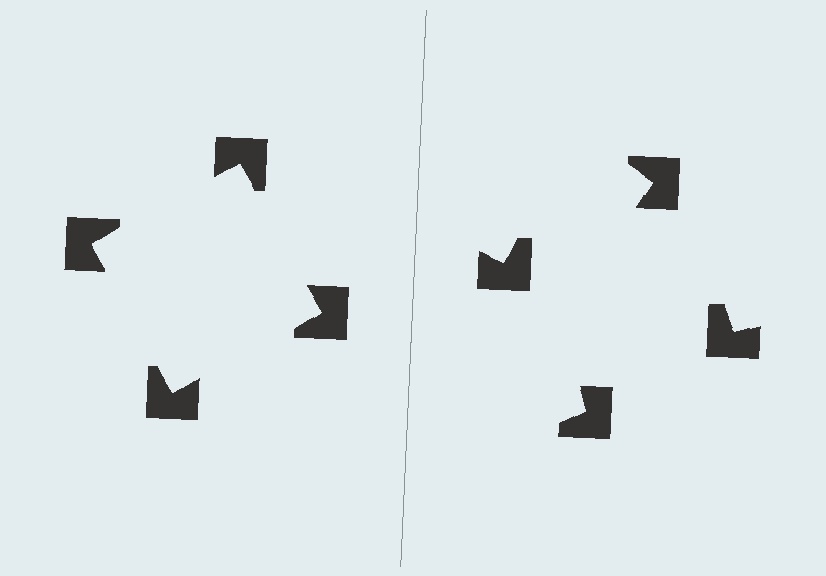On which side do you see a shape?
An illusory square appears on the left side. On the right side the wedge cuts are rotated, so no coherent shape forms.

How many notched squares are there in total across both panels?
8 — 4 on each side.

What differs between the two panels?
The notched squares are positioned identically on both sides; only the wedge orientations differ. On the left they align to a square; on the right they are misaligned.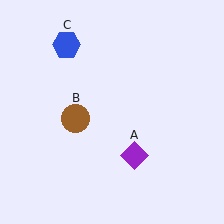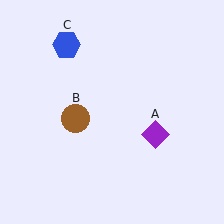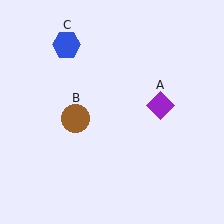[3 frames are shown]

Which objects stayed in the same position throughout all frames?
Brown circle (object B) and blue hexagon (object C) remained stationary.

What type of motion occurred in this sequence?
The purple diamond (object A) rotated counterclockwise around the center of the scene.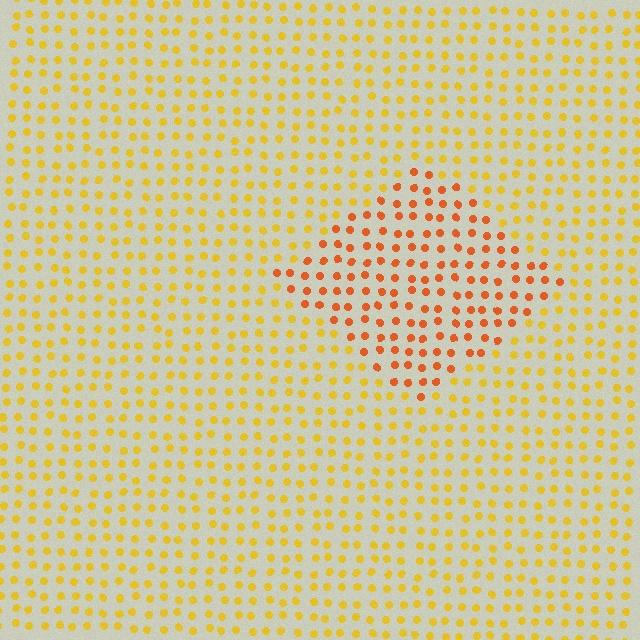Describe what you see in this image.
The image is filled with small yellow elements in a uniform arrangement. A diamond-shaped region is visible where the elements are tinted to a slightly different hue, forming a subtle color boundary.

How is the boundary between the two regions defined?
The boundary is defined purely by a slight shift in hue (about 32 degrees). Spacing, size, and orientation are identical on both sides.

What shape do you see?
I see a diamond.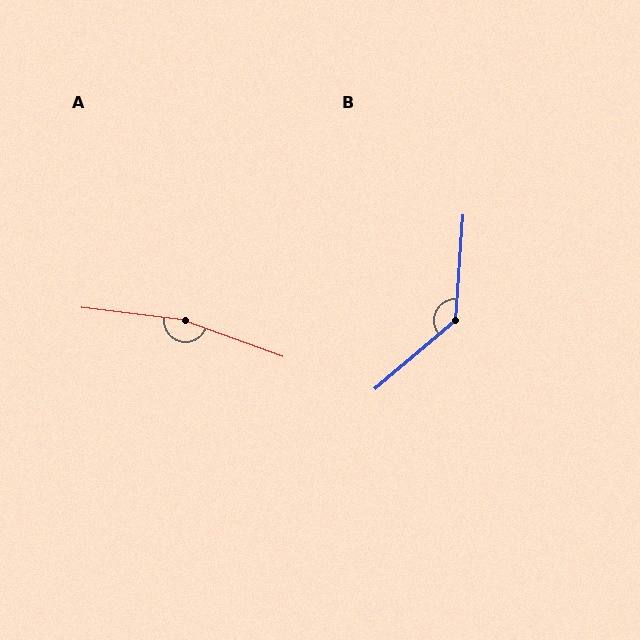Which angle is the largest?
A, at approximately 167 degrees.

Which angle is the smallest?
B, at approximately 134 degrees.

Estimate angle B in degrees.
Approximately 134 degrees.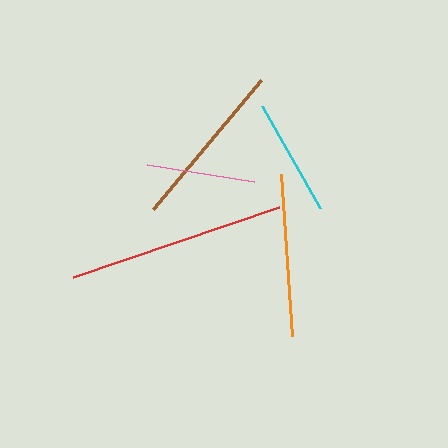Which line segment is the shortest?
The pink line is the shortest at approximately 108 pixels.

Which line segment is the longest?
The red line is the longest at approximately 218 pixels.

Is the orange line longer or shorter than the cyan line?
The orange line is longer than the cyan line.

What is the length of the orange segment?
The orange segment is approximately 163 pixels long.